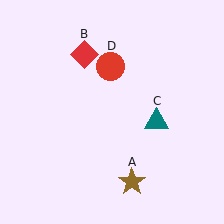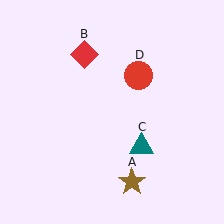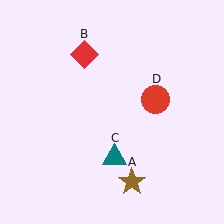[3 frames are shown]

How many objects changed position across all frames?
2 objects changed position: teal triangle (object C), red circle (object D).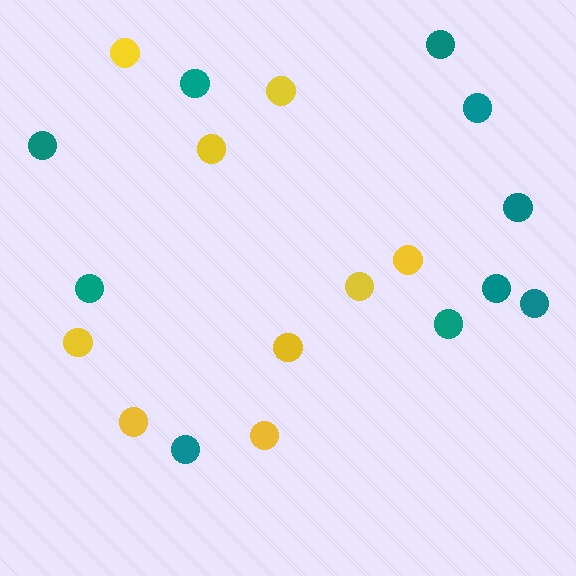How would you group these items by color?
There are 2 groups: one group of yellow circles (9) and one group of teal circles (10).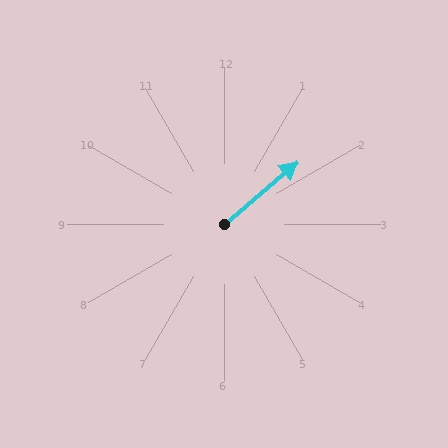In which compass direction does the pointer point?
Northeast.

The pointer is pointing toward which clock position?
Roughly 2 o'clock.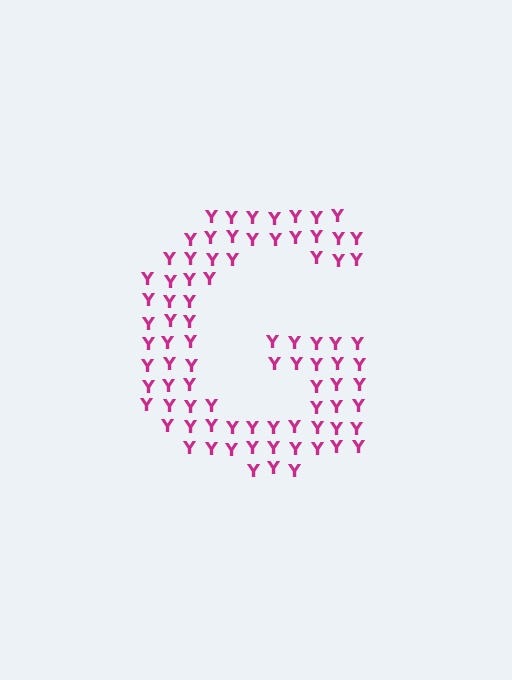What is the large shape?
The large shape is the letter G.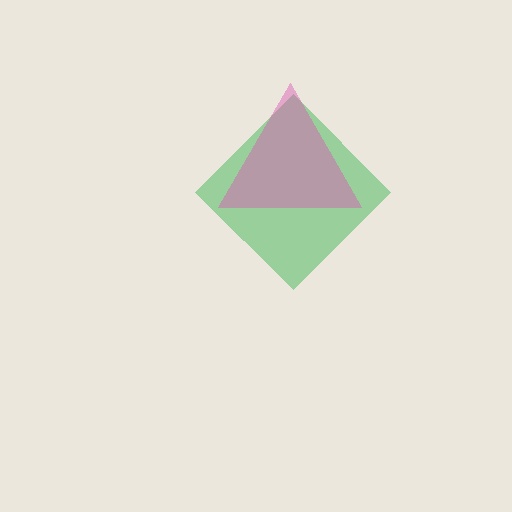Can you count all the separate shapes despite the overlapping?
Yes, there are 2 separate shapes.